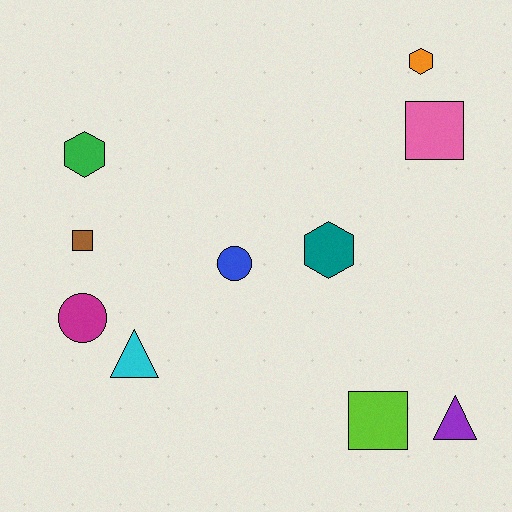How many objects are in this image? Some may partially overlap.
There are 10 objects.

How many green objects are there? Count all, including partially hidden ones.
There is 1 green object.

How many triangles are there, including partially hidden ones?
There are 2 triangles.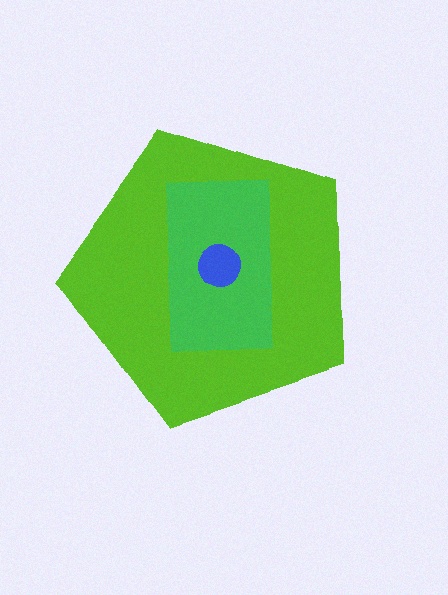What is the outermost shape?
The lime pentagon.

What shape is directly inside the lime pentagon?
The green rectangle.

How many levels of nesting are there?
3.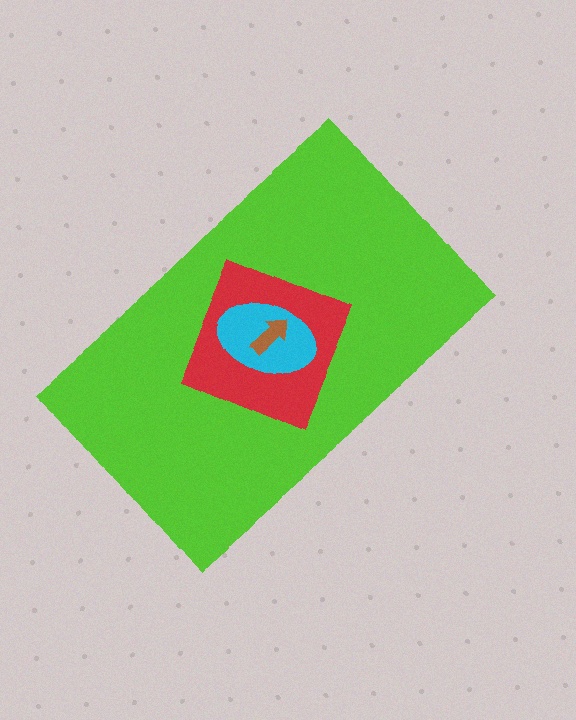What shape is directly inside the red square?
The cyan ellipse.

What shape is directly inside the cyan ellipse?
The brown arrow.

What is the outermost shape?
The lime rectangle.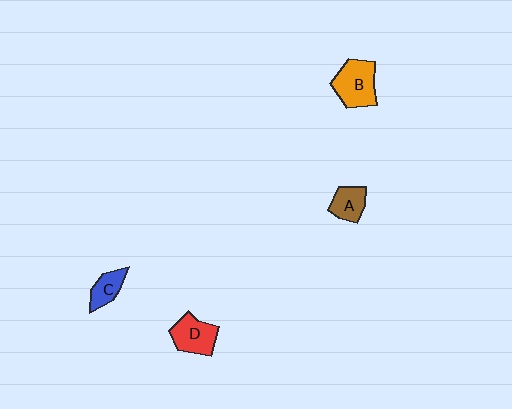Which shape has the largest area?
Shape B (orange).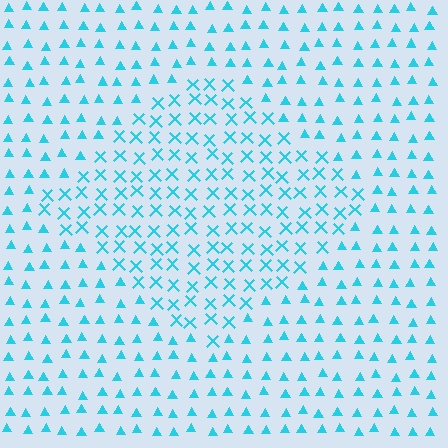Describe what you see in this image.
The image is filled with small cyan elements arranged in a uniform grid. A diamond-shaped region contains X marks, while the surrounding area contains triangles. The boundary is defined purely by the change in element shape.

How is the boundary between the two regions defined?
The boundary is defined by a change in element shape: X marks inside vs. triangles outside. All elements share the same color and spacing.